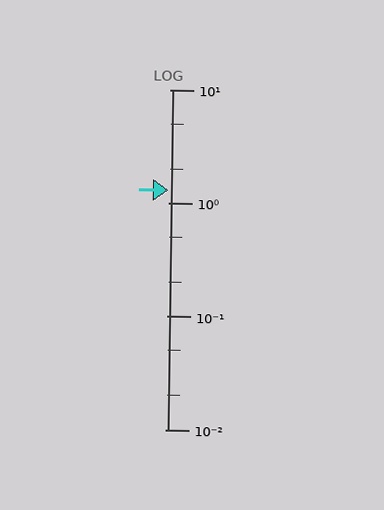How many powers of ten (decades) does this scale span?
The scale spans 3 decades, from 0.01 to 10.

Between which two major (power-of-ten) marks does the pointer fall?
The pointer is between 1 and 10.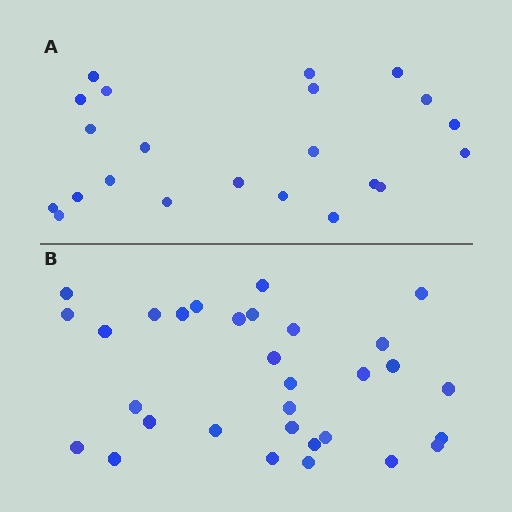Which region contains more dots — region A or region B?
Region B (the bottom region) has more dots.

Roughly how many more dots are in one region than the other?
Region B has roughly 8 or so more dots than region A.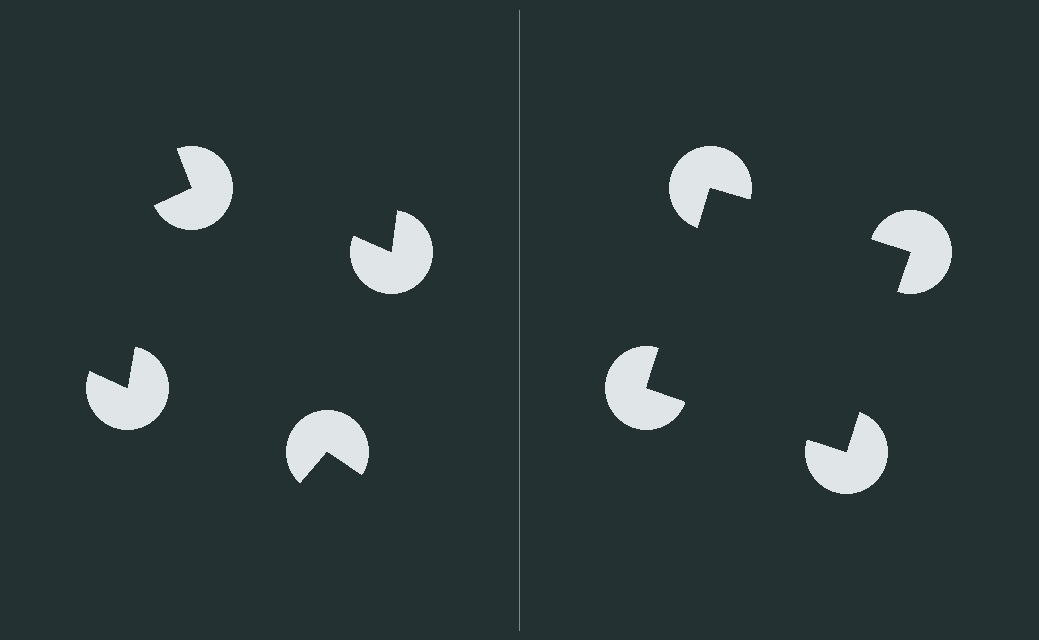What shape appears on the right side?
An illusory square.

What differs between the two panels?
The pac-man discs are positioned identically on both sides; only the wedge orientations differ. On the right they align to a square; on the left they are misaligned.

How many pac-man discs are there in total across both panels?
8 — 4 on each side.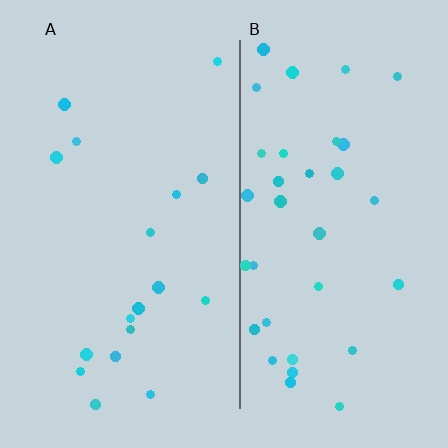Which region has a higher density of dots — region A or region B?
B (the right).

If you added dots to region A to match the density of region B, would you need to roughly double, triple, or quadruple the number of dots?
Approximately double.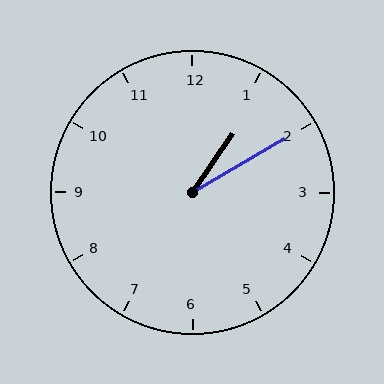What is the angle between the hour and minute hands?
Approximately 25 degrees.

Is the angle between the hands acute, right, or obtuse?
It is acute.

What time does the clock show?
1:10.